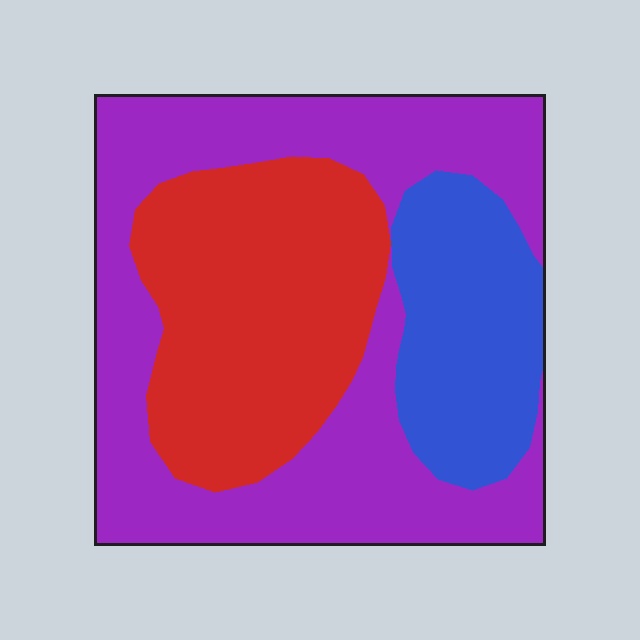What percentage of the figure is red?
Red takes up about one third (1/3) of the figure.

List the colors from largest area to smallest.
From largest to smallest: purple, red, blue.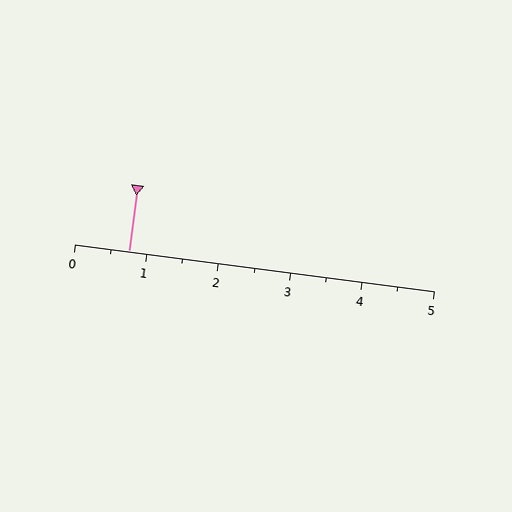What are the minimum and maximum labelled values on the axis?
The axis runs from 0 to 5.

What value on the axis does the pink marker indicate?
The marker indicates approximately 0.8.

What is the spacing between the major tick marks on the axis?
The major ticks are spaced 1 apart.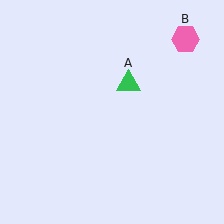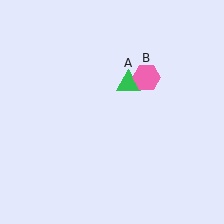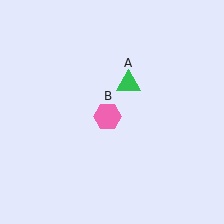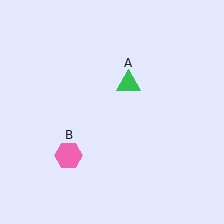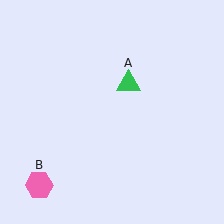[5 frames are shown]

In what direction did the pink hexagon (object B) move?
The pink hexagon (object B) moved down and to the left.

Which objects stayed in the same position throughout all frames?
Green triangle (object A) remained stationary.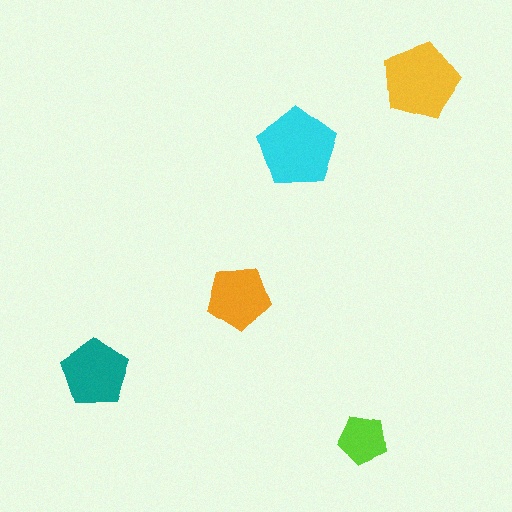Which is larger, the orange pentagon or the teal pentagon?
The teal one.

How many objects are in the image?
There are 5 objects in the image.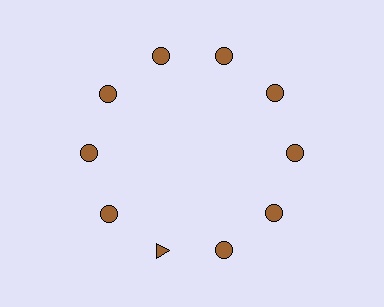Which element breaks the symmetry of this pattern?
The brown triangle at roughly the 7 o'clock position breaks the symmetry. All other shapes are brown circles.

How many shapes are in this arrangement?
There are 10 shapes arranged in a ring pattern.